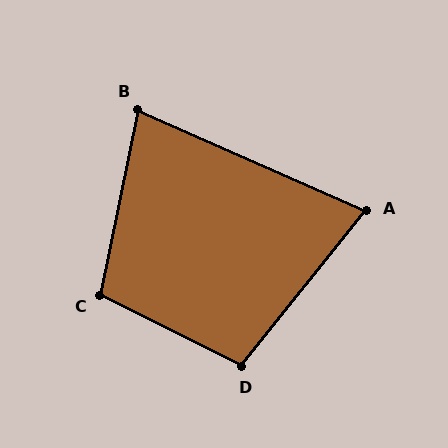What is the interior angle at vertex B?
Approximately 78 degrees (acute).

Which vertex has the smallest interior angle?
A, at approximately 75 degrees.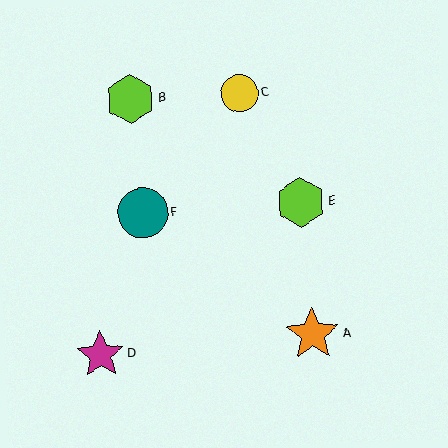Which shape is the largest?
The orange star (labeled A) is the largest.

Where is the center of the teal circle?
The center of the teal circle is at (143, 213).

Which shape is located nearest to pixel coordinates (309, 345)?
The orange star (labeled A) at (312, 334) is nearest to that location.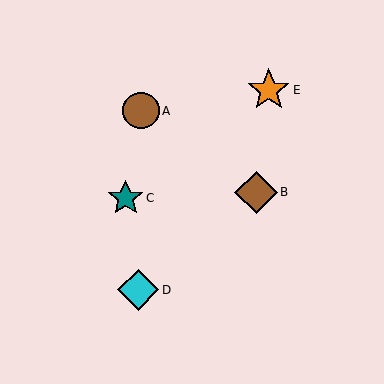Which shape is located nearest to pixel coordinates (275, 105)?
The orange star (labeled E) at (269, 90) is nearest to that location.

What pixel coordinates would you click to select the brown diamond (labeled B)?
Click at (256, 192) to select the brown diamond B.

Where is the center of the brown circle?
The center of the brown circle is at (141, 111).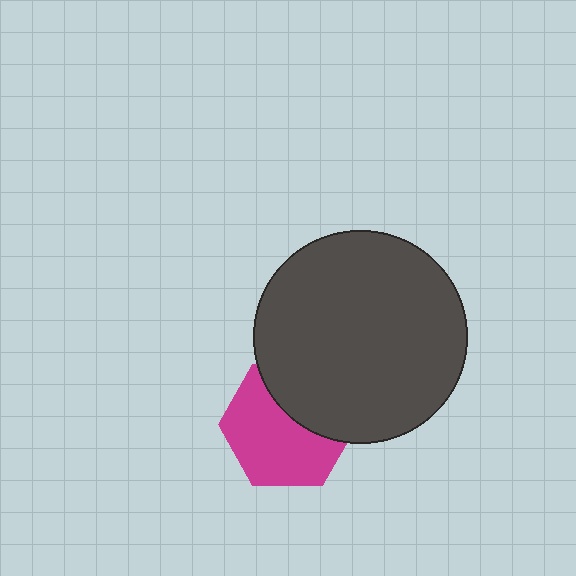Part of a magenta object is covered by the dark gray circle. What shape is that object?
It is a hexagon.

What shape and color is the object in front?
The object in front is a dark gray circle.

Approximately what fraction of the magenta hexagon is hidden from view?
Roughly 37% of the magenta hexagon is hidden behind the dark gray circle.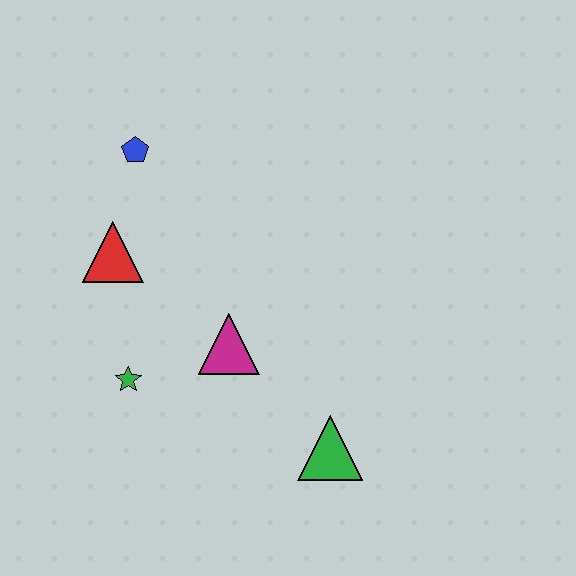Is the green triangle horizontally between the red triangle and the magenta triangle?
No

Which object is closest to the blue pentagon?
The red triangle is closest to the blue pentagon.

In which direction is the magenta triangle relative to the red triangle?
The magenta triangle is to the right of the red triangle.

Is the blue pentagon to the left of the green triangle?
Yes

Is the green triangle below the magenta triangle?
Yes